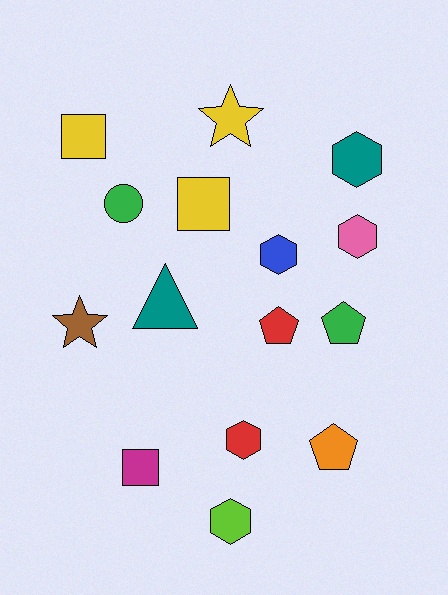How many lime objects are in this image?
There is 1 lime object.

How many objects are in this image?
There are 15 objects.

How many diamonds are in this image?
There are no diamonds.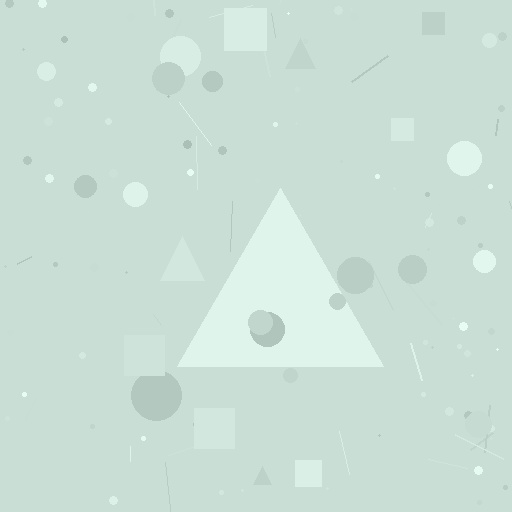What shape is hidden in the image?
A triangle is hidden in the image.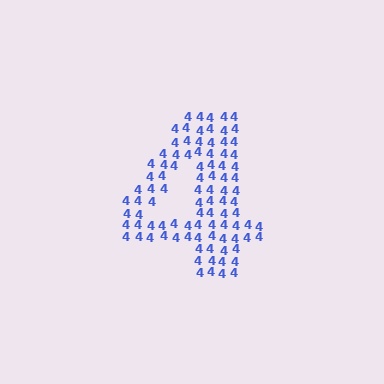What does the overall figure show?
The overall figure shows the digit 4.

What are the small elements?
The small elements are digit 4's.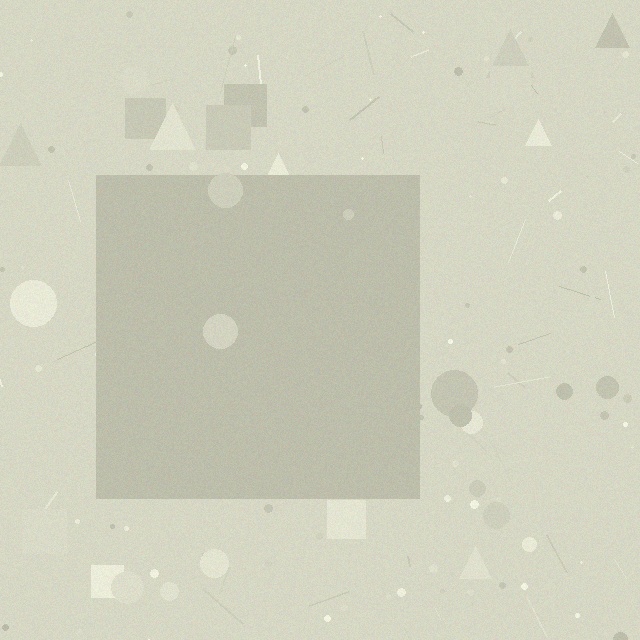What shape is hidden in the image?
A square is hidden in the image.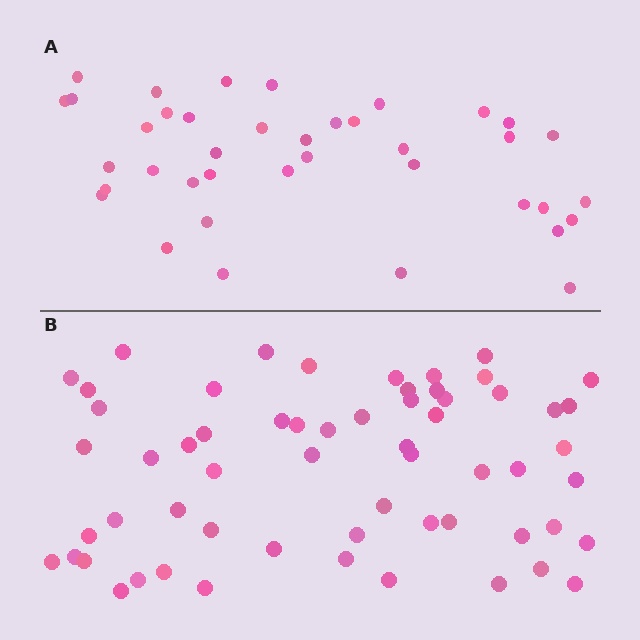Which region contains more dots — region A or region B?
Region B (the bottom region) has more dots.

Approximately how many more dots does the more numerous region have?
Region B has approximately 20 more dots than region A.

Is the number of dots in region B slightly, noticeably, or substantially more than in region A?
Region B has substantially more. The ratio is roughly 1.5 to 1.